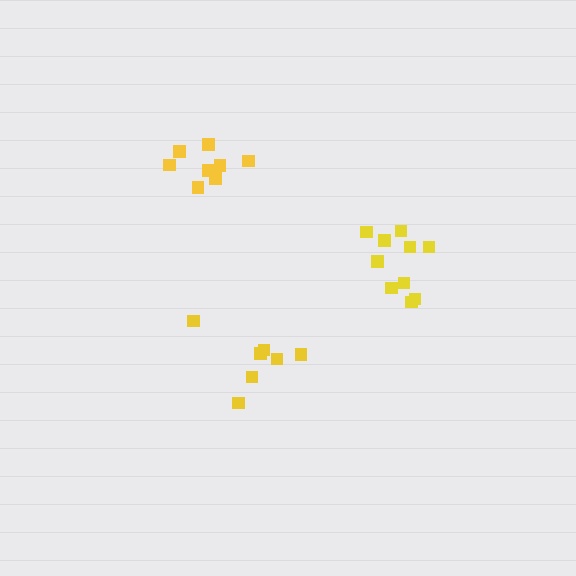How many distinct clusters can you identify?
There are 3 distinct clusters.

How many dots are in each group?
Group 1: 10 dots, Group 2: 8 dots, Group 3: 7 dots (25 total).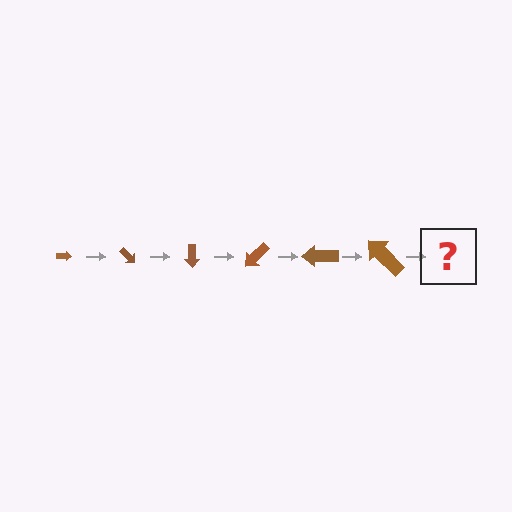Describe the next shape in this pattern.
It should be an arrow, larger than the previous one and rotated 270 degrees from the start.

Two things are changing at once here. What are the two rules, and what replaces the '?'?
The two rules are that the arrow grows larger each step and it rotates 45 degrees each step. The '?' should be an arrow, larger than the previous one and rotated 270 degrees from the start.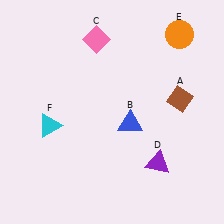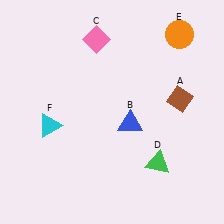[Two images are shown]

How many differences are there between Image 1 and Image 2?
There is 1 difference between the two images.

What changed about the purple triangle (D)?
In Image 1, D is purple. In Image 2, it changed to green.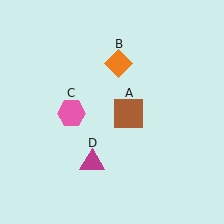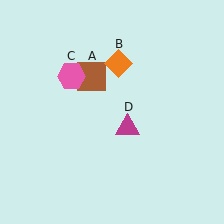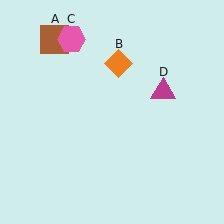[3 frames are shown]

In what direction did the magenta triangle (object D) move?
The magenta triangle (object D) moved up and to the right.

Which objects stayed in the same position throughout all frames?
Orange diamond (object B) remained stationary.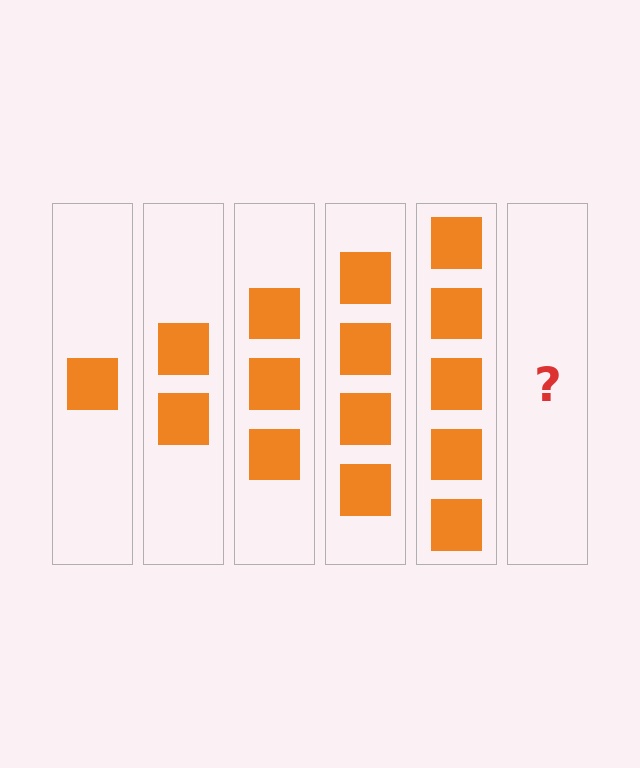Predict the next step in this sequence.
The next step is 6 squares.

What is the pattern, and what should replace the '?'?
The pattern is that each step adds one more square. The '?' should be 6 squares.